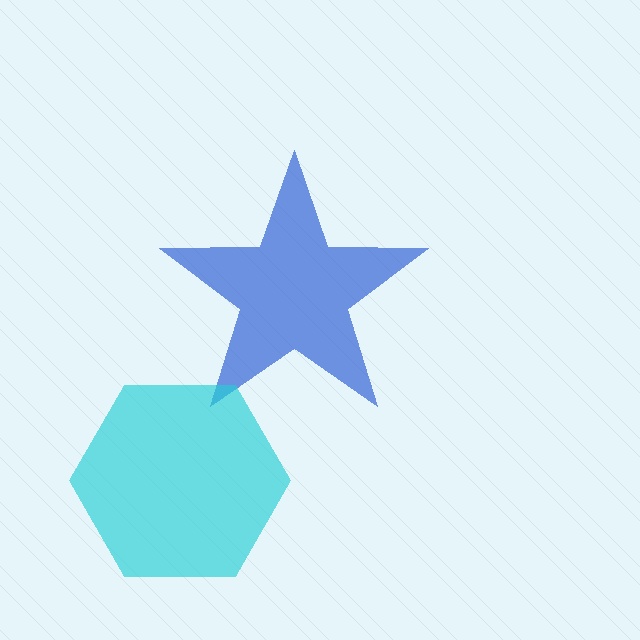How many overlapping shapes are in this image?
There are 2 overlapping shapes in the image.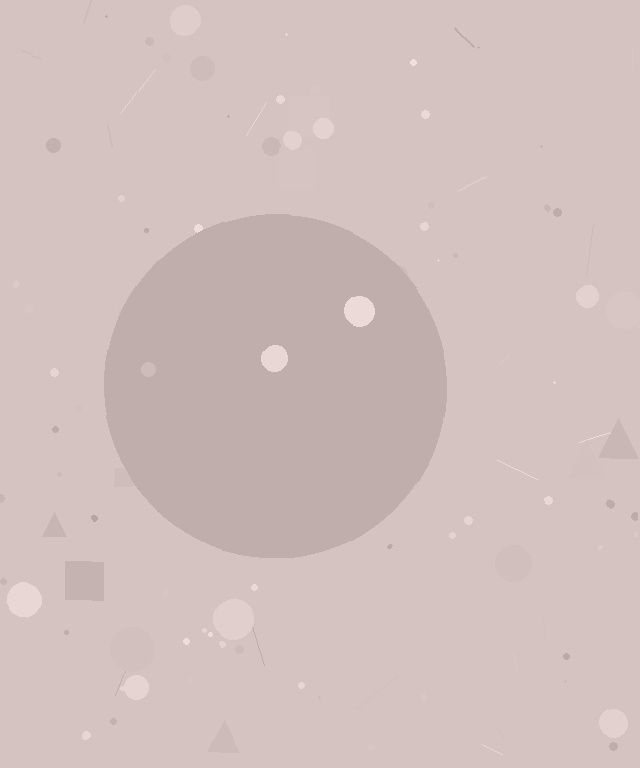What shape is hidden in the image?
A circle is hidden in the image.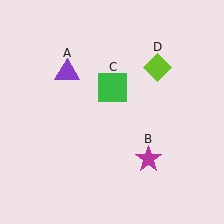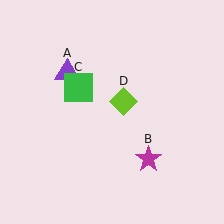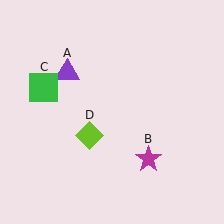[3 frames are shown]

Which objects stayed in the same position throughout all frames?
Purple triangle (object A) and magenta star (object B) remained stationary.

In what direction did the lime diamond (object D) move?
The lime diamond (object D) moved down and to the left.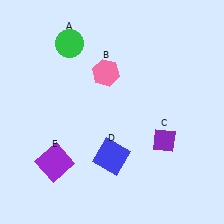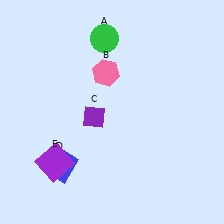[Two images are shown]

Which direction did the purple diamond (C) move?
The purple diamond (C) moved left.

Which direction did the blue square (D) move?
The blue square (D) moved left.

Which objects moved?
The objects that moved are: the green circle (A), the purple diamond (C), the blue square (D).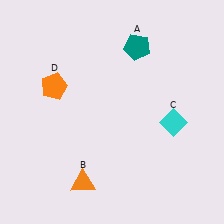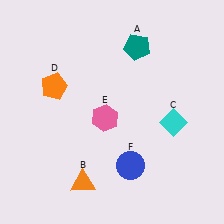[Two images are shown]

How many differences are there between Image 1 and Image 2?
There are 2 differences between the two images.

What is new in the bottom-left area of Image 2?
A pink hexagon (E) was added in the bottom-left area of Image 2.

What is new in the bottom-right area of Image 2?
A blue circle (F) was added in the bottom-right area of Image 2.